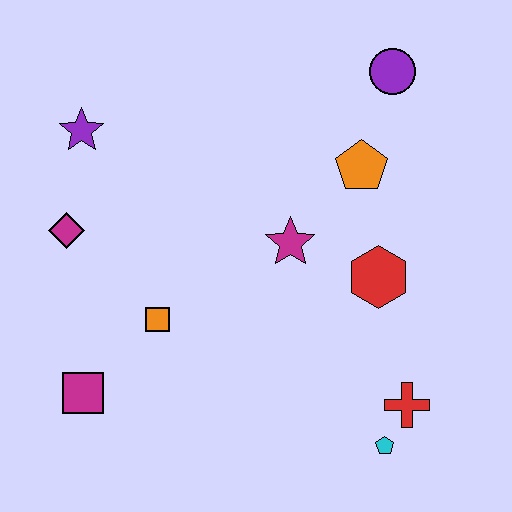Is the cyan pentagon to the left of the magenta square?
No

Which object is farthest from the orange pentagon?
The magenta square is farthest from the orange pentagon.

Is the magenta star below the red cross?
No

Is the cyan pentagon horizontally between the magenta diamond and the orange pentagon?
No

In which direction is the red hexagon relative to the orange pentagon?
The red hexagon is below the orange pentagon.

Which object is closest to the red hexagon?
The magenta star is closest to the red hexagon.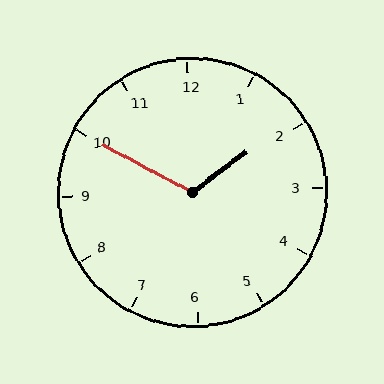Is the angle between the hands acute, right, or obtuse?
It is obtuse.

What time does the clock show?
1:50.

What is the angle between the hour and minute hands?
Approximately 115 degrees.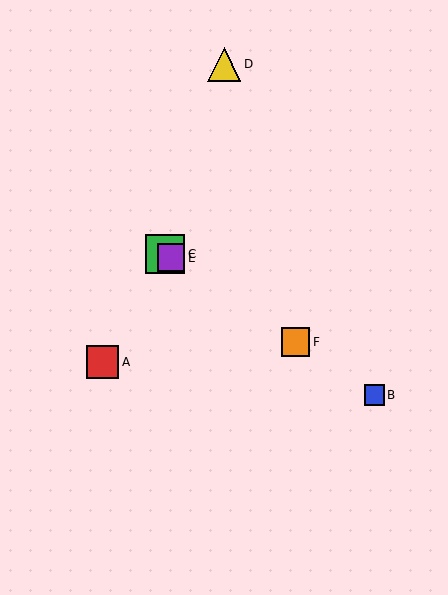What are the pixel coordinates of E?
Object E is at (171, 258).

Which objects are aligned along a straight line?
Objects B, C, E, F are aligned along a straight line.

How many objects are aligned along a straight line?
4 objects (B, C, E, F) are aligned along a straight line.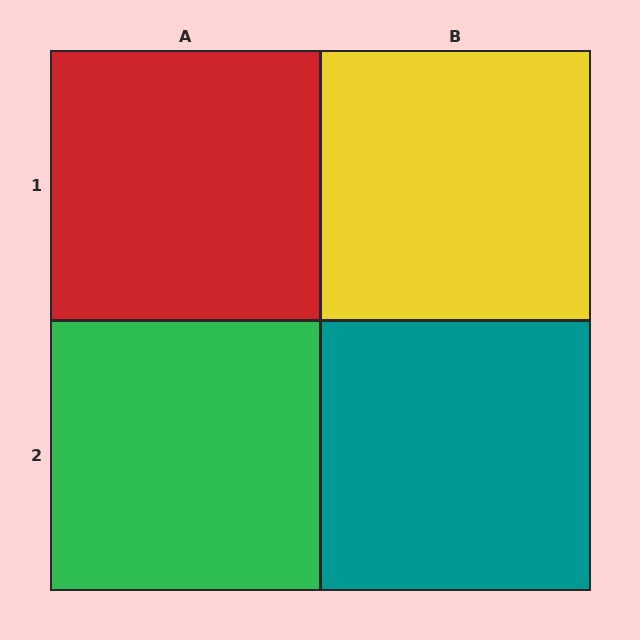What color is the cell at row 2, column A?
Green.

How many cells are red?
1 cell is red.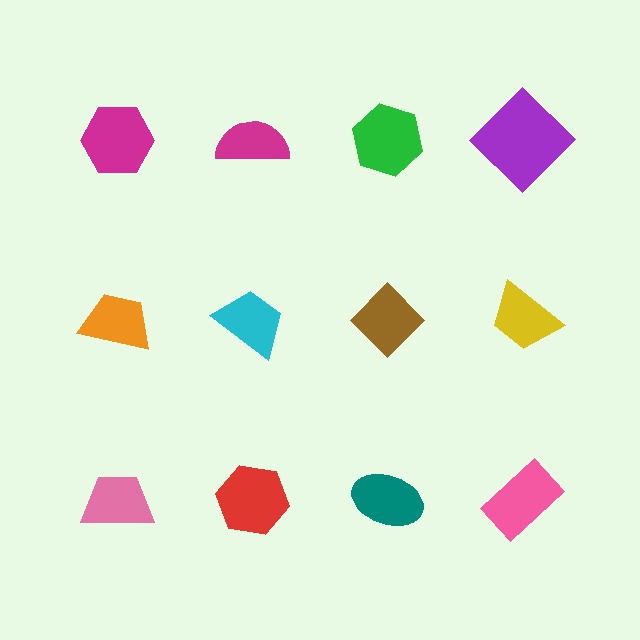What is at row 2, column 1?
An orange trapezoid.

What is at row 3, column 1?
A pink trapezoid.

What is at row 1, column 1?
A magenta hexagon.